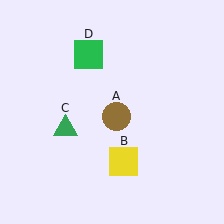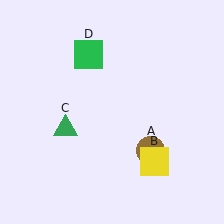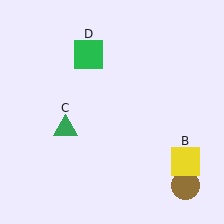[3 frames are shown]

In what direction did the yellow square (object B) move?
The yellow square (object B) moved right.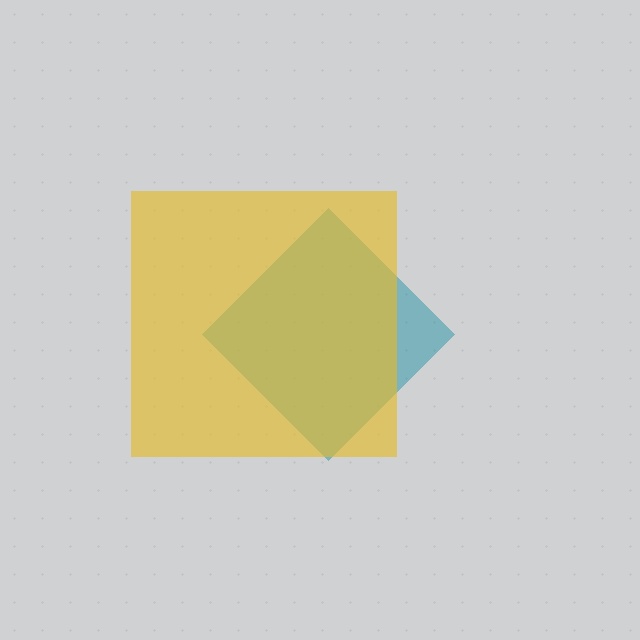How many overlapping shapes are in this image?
There are 2 overlapping shapes in the image.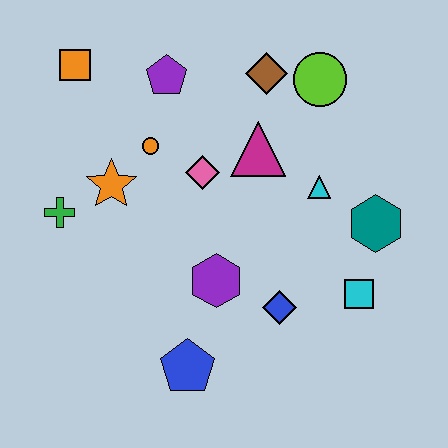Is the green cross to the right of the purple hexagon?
No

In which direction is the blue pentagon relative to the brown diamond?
The blue pentagon is below the brown diamond.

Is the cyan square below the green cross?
Yes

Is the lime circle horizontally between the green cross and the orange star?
No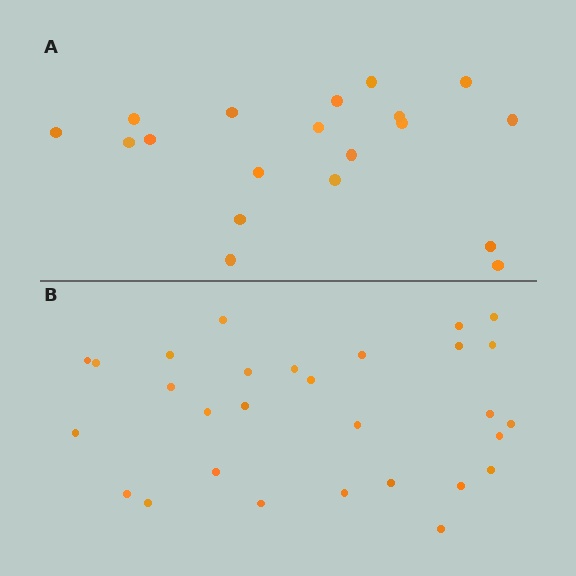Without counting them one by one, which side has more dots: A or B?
Region B (the bottom region) has more dots.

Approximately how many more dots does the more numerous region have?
Region B has roughly 10 or so more dots than region A.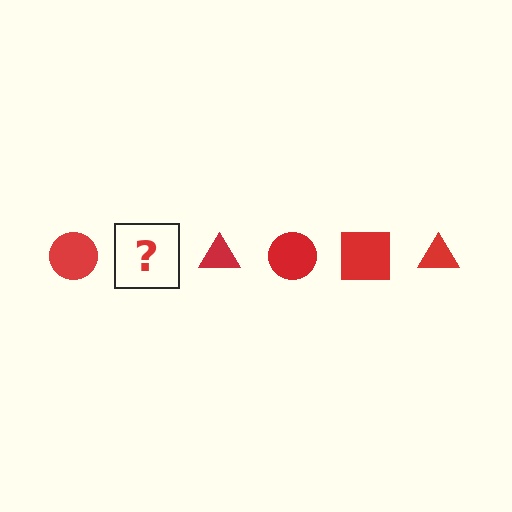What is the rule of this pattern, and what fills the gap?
The rule is that the pattern cycles through circle, square, triangle shapes in red. The gap should be filled with a red square.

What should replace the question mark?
The question mark should be replaced with a red square.